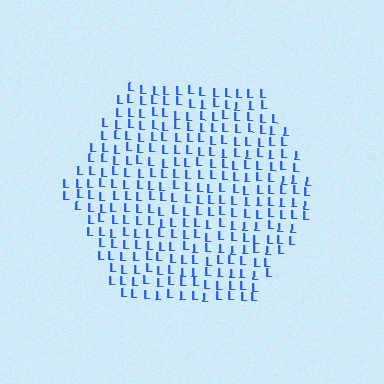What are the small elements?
The small elements are letter L's.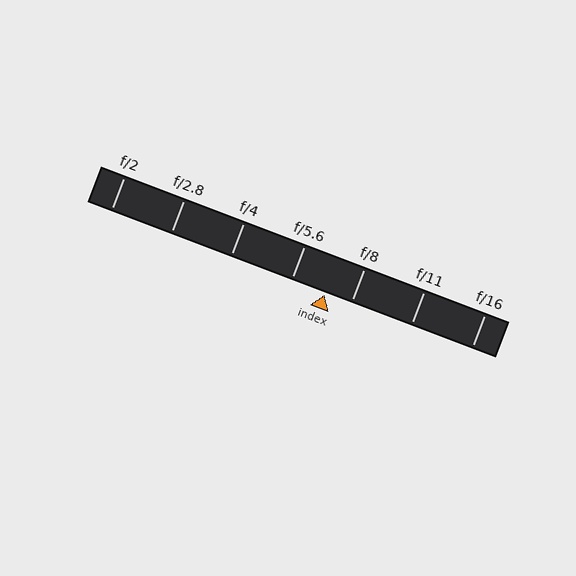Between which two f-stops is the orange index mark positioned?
The index mark is between f/5.6 and f/8.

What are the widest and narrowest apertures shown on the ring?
The widest aperture shown is f/2 and the narrowest is f/16.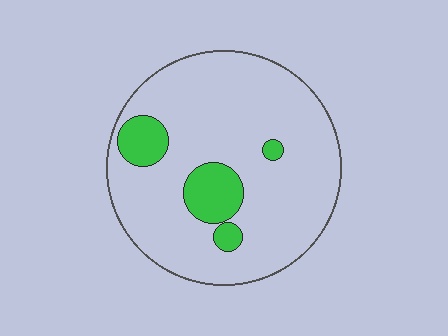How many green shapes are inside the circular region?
4.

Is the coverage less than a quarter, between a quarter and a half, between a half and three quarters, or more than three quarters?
Less than a quarter.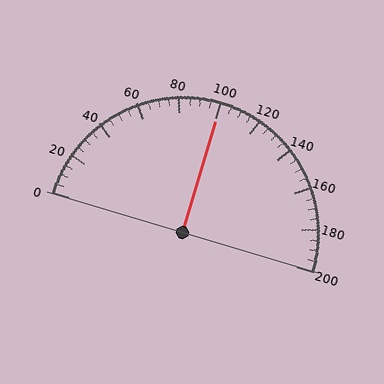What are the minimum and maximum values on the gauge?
The gauge ranges from 0 to 200.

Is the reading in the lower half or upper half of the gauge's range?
The reading is in the upper half of the range (0 to 200).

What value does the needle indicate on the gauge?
The needle indicates approximately 100.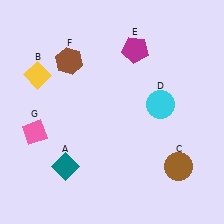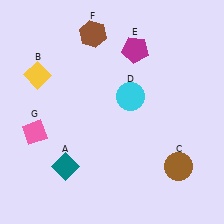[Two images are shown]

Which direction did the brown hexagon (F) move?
The brown hexagon (F) moved up.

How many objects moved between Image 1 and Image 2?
2 objects moved between the two images.